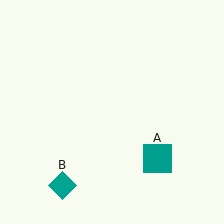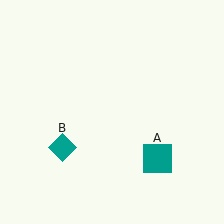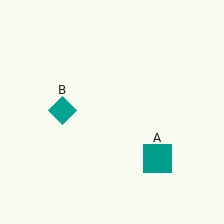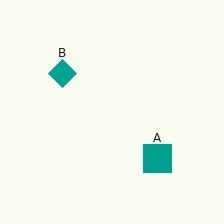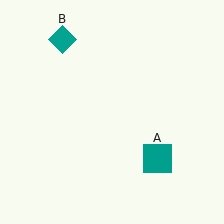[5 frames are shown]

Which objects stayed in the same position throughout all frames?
Teal square (object A) remained stationary.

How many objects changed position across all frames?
1 object changed position: teal diamond (object B).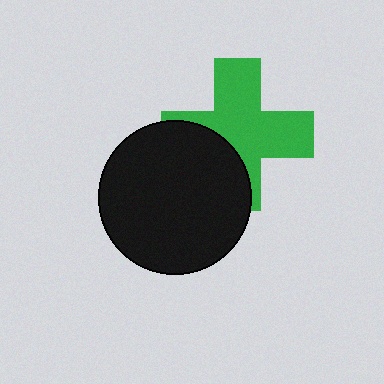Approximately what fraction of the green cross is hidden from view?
Roughly 34% of the green cross is hidden behind the black circle.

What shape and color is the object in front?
The object in front is a black circle.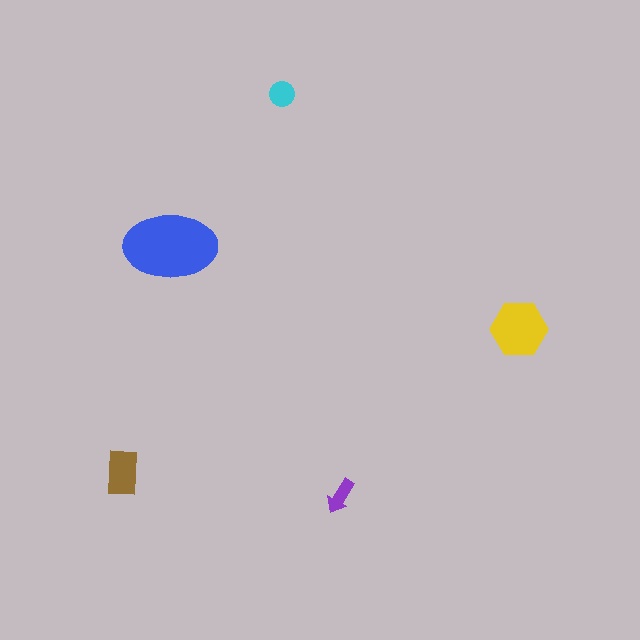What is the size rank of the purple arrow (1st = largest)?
5th.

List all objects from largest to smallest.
The blue ellipse, the yellow hexagon, the brown rectangle, the cyan circle, the purple arrow.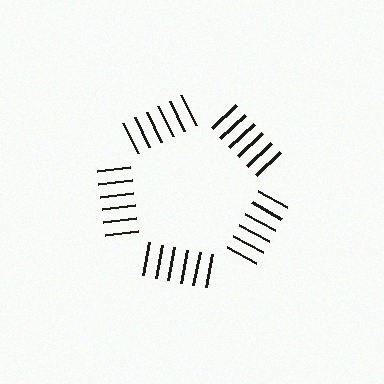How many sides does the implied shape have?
5 sides — the line-ends trace a pentagon.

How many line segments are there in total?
30 — 6 along each of the 5 edges.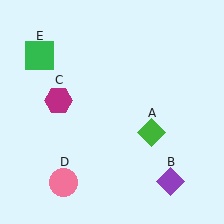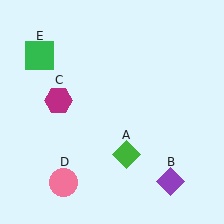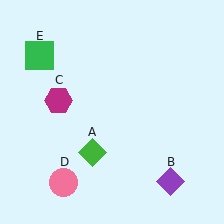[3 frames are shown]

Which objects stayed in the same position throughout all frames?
Purple diamond (object B) and magenta hexagon (object C) and pink circle (object D) and green square (object E) remained stationary.